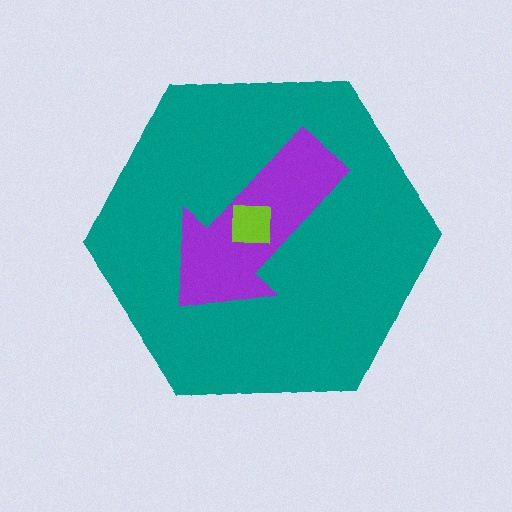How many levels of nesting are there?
3.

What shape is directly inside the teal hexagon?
The purple arrow.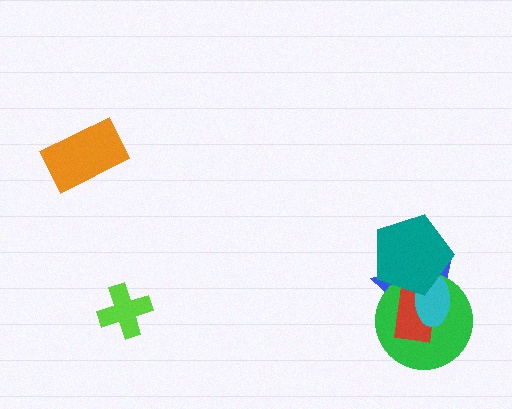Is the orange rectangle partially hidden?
No, no other shape covers it.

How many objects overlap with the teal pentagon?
4 objects overlap with the teal pentagon.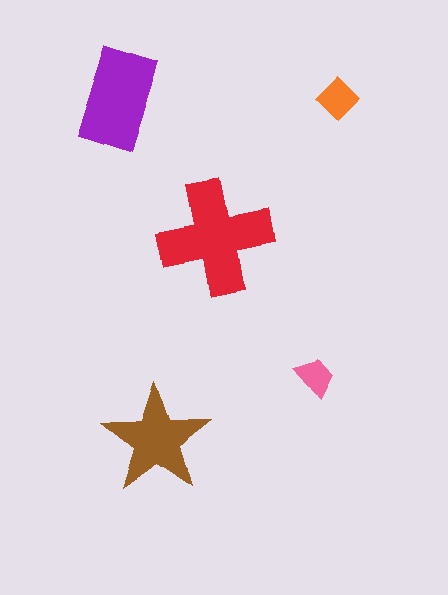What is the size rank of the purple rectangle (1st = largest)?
2nd.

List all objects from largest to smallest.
The red cross, the purple rectangle, the brown star, the orange diamond, the pink trapezoid.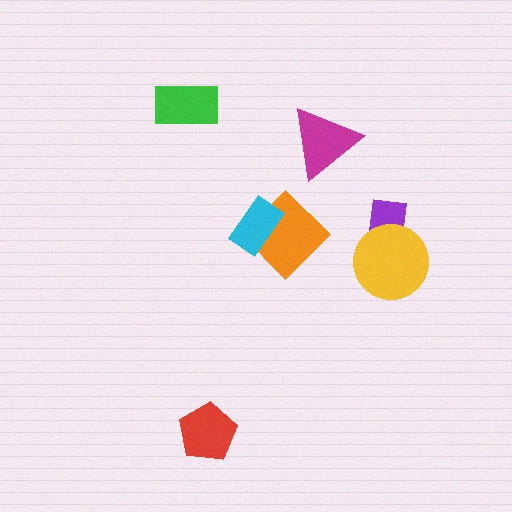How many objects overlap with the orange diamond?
1 object overlaps with the orange diamond.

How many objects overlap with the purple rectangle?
1 object overlaps with the purple rectangle.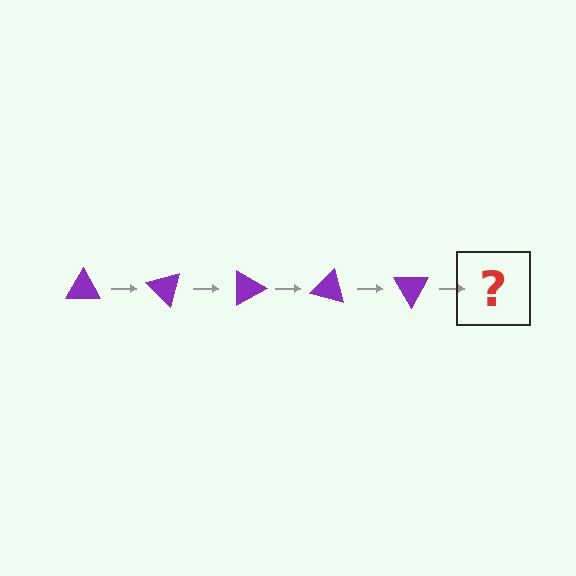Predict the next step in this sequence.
The next step is a purple triangle rotated 225 degrees.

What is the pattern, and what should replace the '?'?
The pattern is that the triangle rotates 45 degrees each step. The '?' should be a purple triangle rotated 225 degrees.